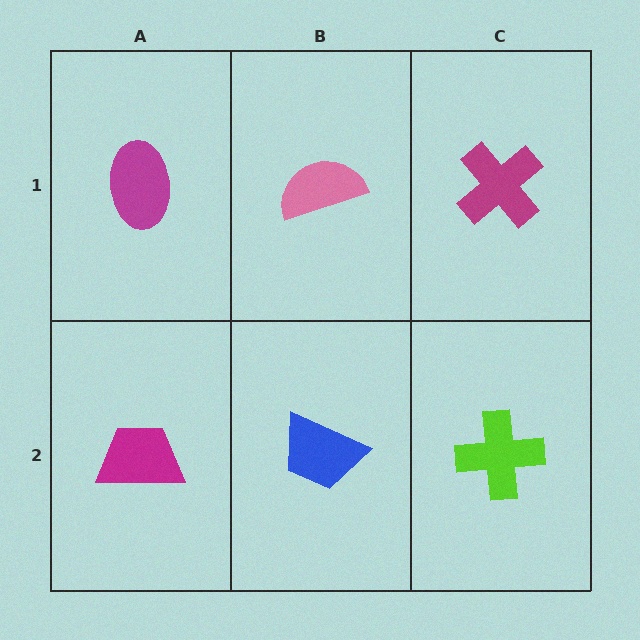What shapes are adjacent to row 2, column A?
A magenta ellipse (row 1, column A), a blue trapezoid (row 2, column B).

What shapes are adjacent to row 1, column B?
A blue trapezoid (row 2, column B), a magenta ellipse (row 1, column A), a magenta cross (row 1, column C).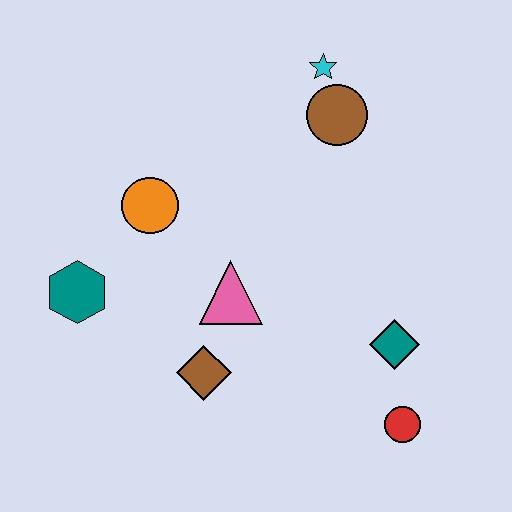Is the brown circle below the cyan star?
Yes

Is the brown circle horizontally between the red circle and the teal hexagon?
Yes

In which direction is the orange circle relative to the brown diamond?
The orange circle is above the brown diamond.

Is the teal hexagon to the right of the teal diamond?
No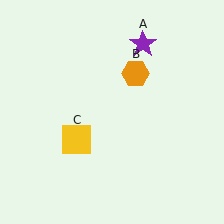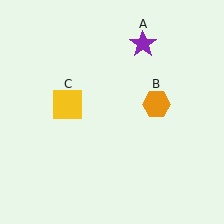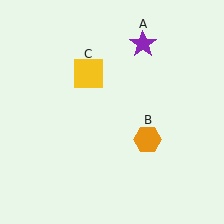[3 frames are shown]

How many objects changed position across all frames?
2 objects changed position: orange hexagon (object B), yellow square (object C).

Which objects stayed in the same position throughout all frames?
Purple star (object A) remained stationary.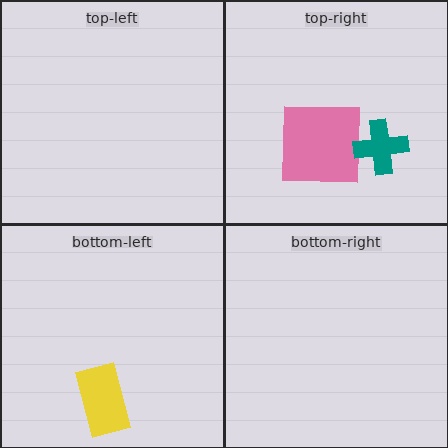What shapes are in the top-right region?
The pink square, the teal cross.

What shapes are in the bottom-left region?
The yellow rectangle.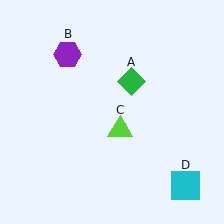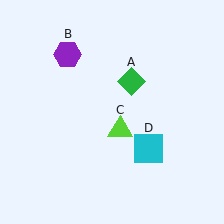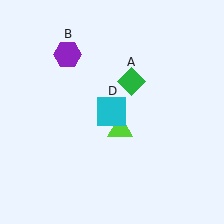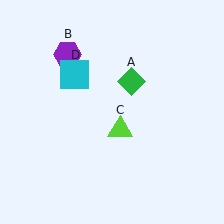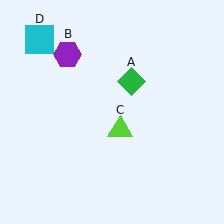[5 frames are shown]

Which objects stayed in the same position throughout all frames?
Green diamond (object A) and purple hexagon (object B) and lime triangle (object C) remained stationary.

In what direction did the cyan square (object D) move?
The cyan square (object D) moved up and to the left.